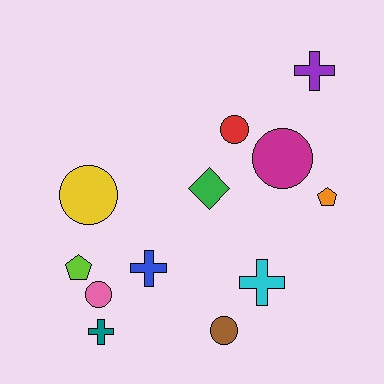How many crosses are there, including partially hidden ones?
There are 4 crosses.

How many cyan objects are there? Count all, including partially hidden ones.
There is 1 cyan object.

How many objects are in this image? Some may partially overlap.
There are 12 objects.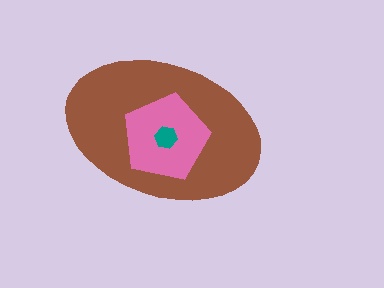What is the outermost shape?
The brown ellipse.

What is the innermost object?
The teal hexagon.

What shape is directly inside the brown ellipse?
The pink pentagon.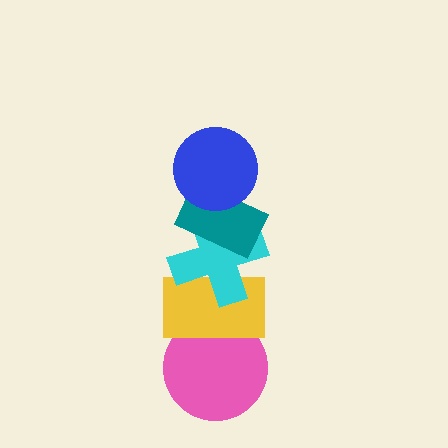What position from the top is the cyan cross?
The cyan cross is 3rd from the top.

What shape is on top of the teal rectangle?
The blue circle is on top of the teal rectangle.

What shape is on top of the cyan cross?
The teal rectangle is on top of the cyan cross.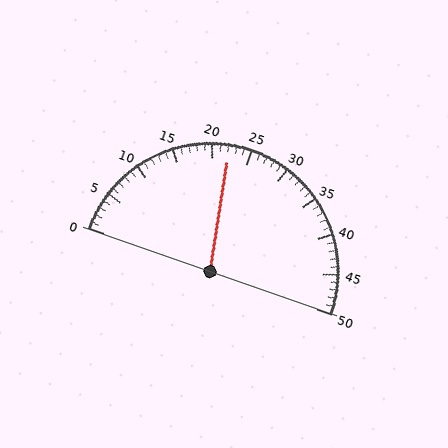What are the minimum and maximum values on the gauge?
The gauge ranges from 0 to 50.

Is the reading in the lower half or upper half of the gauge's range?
The reading is in the lower half of the range (0 to 50).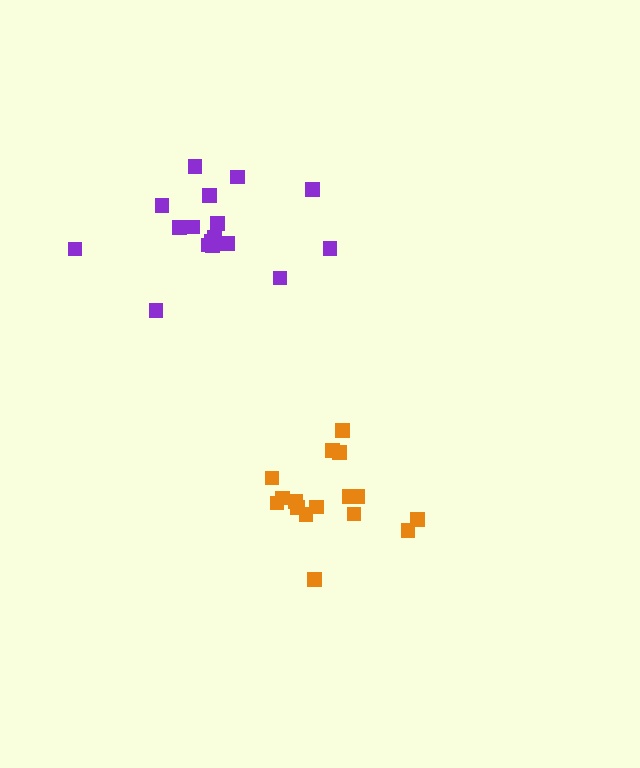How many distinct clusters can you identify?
There are 2 distinct clusters.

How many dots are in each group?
Group 1: 16 dots, Group 2: 17 dots (33 total).